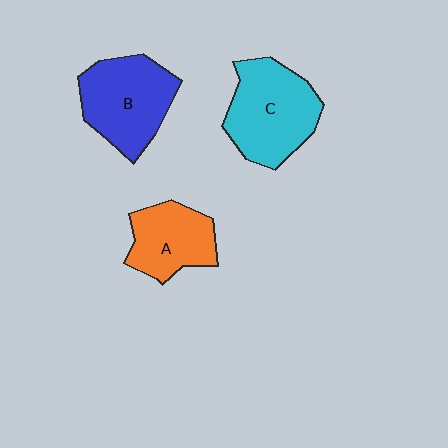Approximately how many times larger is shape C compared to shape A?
Approximately 1.4 times.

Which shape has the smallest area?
Shape A (orange).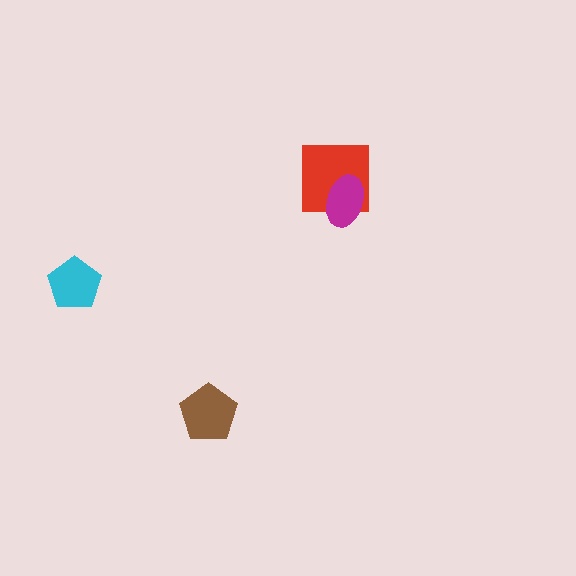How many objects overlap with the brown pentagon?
0 objects overlap with the brown pentagon.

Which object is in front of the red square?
The magenta ellipse is in front of the red square.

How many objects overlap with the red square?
1 object overlaps with the red square.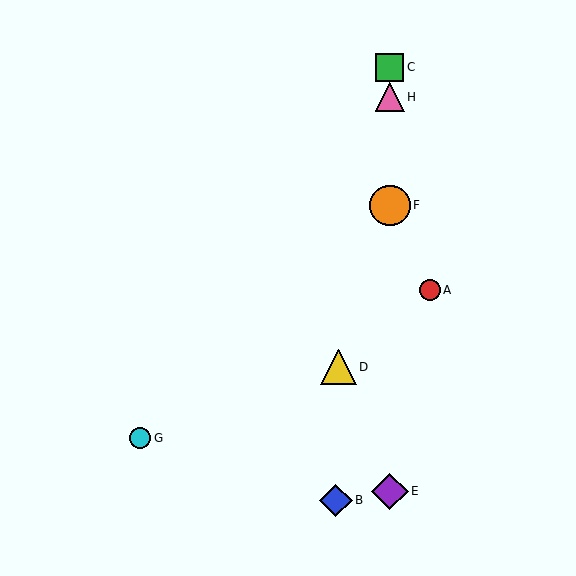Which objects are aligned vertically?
Objects C, E, F, H are aligned vertically.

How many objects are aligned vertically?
4 objects (C, E, F, H) are aligned vertically.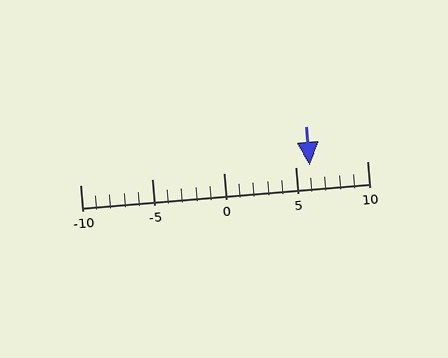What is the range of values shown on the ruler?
The ruler shows values from -10 to 10.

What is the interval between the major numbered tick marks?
The major tick marks are spaced 5 units apart.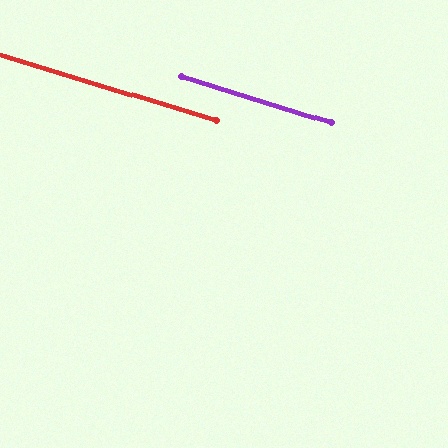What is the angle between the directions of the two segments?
Approximately 0 degrees.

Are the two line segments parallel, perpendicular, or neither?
Parallel — their directions differ by only 0.0°.